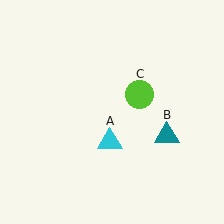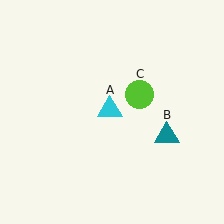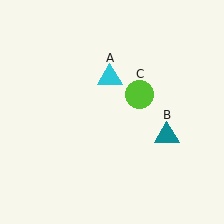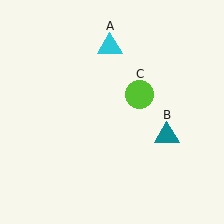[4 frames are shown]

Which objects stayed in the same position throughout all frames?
Teal triangle (object B) and lime circle (object C) remained stationary.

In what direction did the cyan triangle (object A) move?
The cyan triangle (object A) moved up.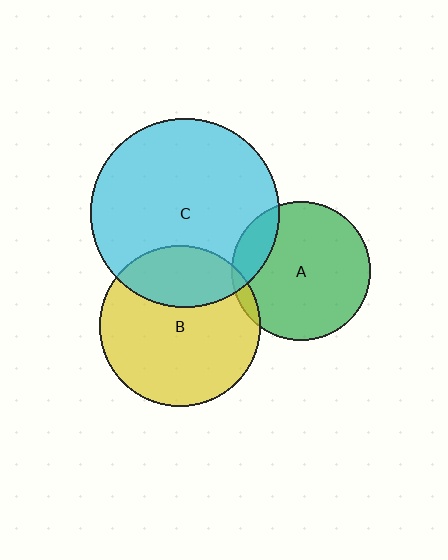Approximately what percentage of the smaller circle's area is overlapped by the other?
Approximately 15%.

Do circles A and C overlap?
Yes.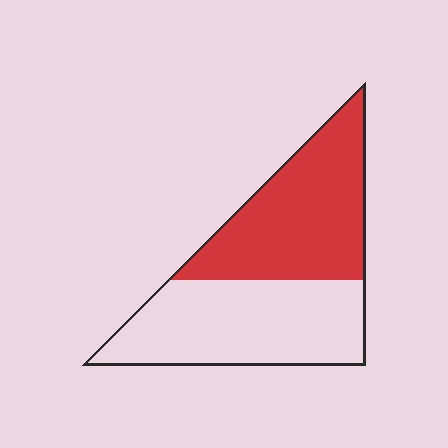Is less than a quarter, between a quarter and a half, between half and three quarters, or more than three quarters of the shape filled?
Between a quarter and a half.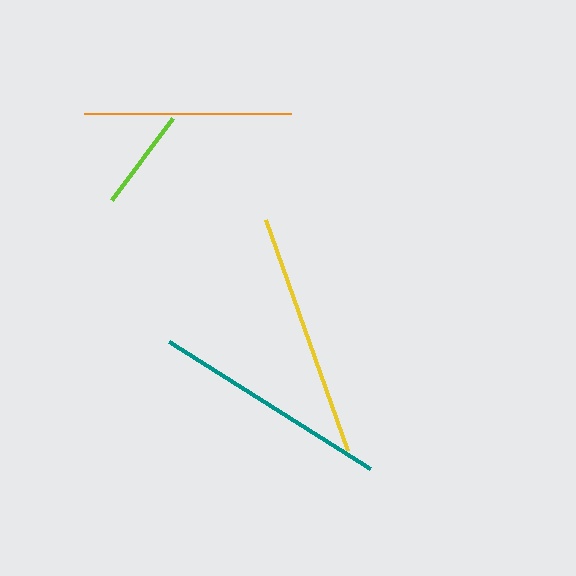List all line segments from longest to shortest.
From longest to shortest: yellow, teal, orange, lime.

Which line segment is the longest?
The yellow line is the longest at approximately 245 pixels.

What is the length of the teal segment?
The teal segment is approximately 238 pixels long.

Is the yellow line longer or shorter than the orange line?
The yellow line is longer than the orange line.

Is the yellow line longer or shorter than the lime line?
The yellow line is longer than the lime line.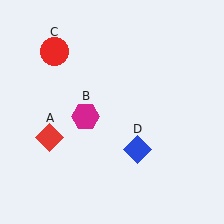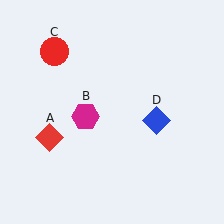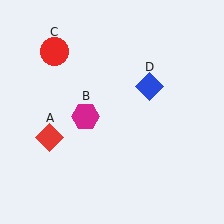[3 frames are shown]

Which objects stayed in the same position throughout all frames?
Red diamond (object A) and magenta hexagon (object B) and red circle (object C) remained stationary.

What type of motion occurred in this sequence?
The blue diamond (object D) rotated counterclockwise around the center of the scene.